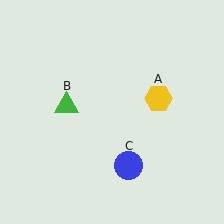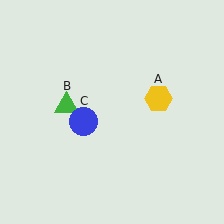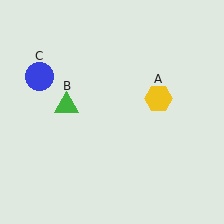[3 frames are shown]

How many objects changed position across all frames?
1 object changed position: blue circle (object C).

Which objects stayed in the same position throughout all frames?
Yellow hexagon (object A) and green triangle (object B) remained stationary.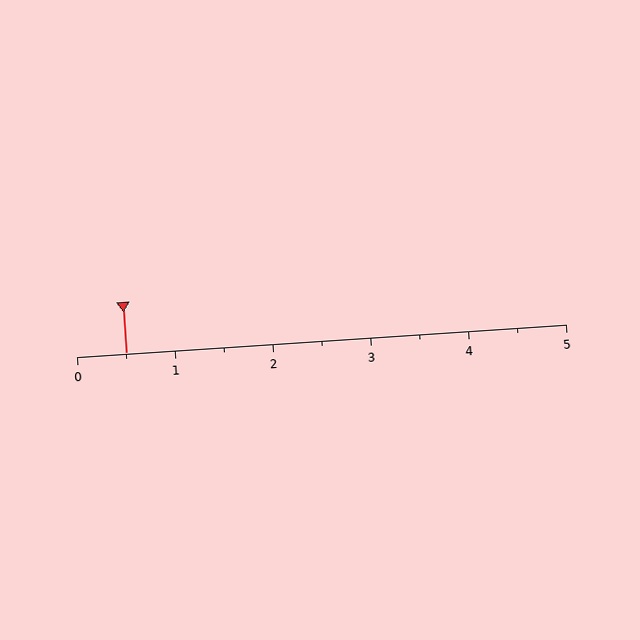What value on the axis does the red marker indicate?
The marker indicates approximately 0.5.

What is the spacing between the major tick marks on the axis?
The major ticks are spaced 1 apart.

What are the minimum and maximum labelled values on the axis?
The axis runs from 0 to 5.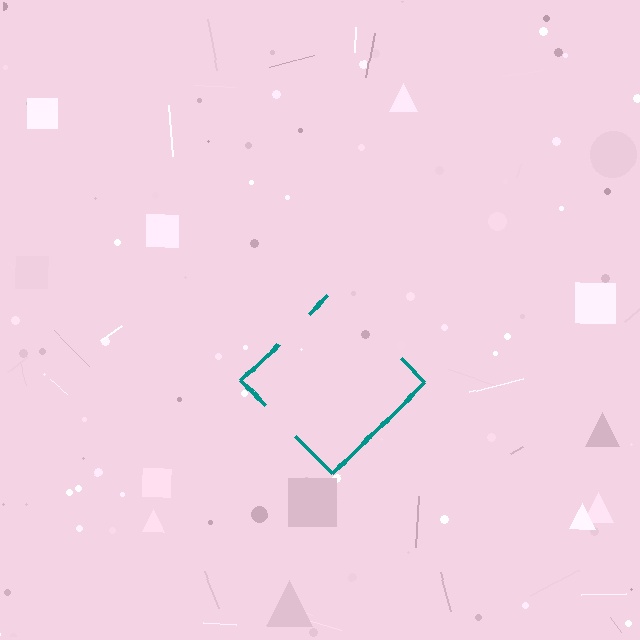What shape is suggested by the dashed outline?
The dashed outline suggests a diamond.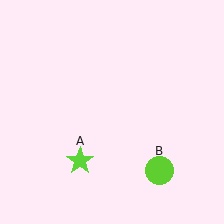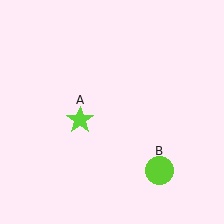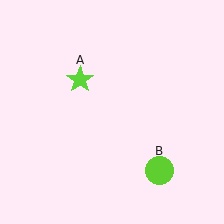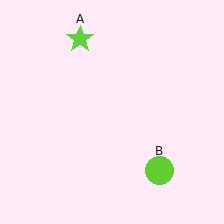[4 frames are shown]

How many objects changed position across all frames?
1 object changed position: lime star (object A).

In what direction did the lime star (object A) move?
The lime star (object A) moved up.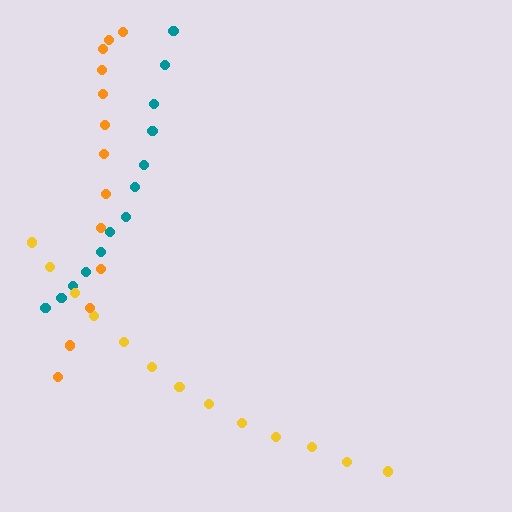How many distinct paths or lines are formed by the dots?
There are 3 distinct paths.